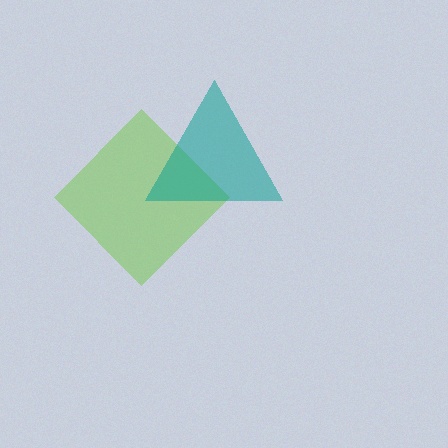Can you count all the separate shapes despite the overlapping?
Yes, there are 2 separate shapes.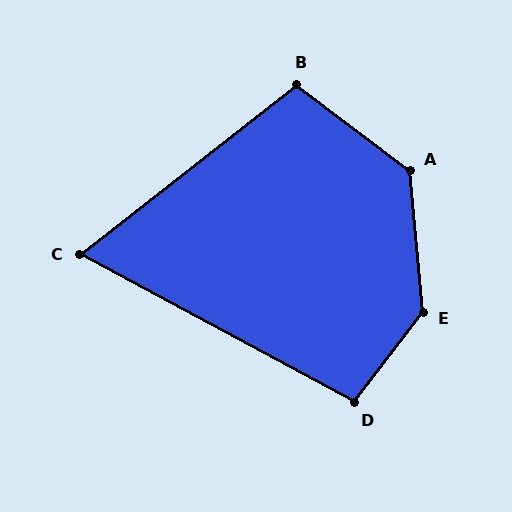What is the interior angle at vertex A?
Approximately 132 degrees (obtuse).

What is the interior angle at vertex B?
Approximately 105 degrees (obtuse).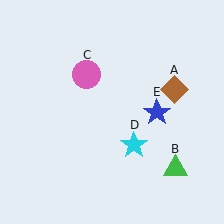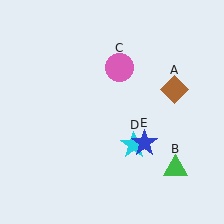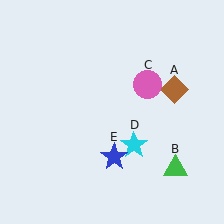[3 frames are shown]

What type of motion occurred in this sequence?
The pink circle (object C), blue star (object E) rotated clockwise around the center of the scene.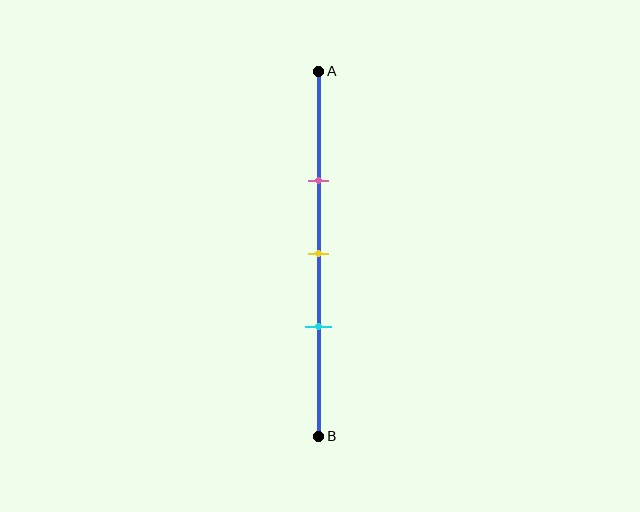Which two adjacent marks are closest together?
The yellow and cyan marks are the closest adjacent pair.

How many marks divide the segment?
There are 3 marks dividing the segment.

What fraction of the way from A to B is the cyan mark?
The cyan mark is approximately 70% (0.7) of the way from A to B.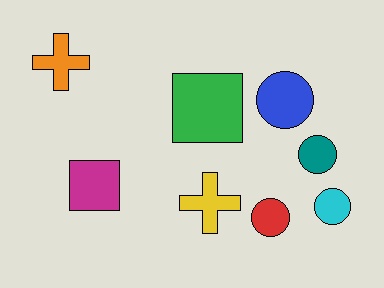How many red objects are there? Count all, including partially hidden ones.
There is 1 red object.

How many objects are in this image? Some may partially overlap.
There are 8 objects.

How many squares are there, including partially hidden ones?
There are 2 squares.